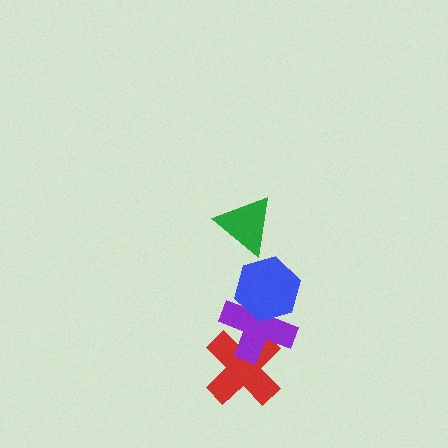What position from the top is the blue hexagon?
The blue hexagon is 2nd from the top.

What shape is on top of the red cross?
The purple cross is on top of the red cross.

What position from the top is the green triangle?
The green triangle is 1st from the top.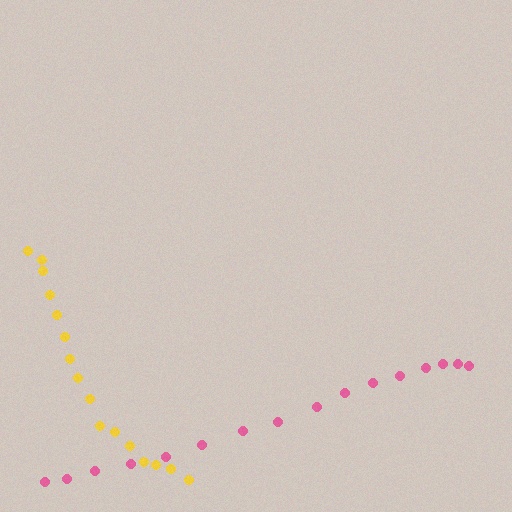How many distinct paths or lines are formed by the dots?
There are 2 distinct paths.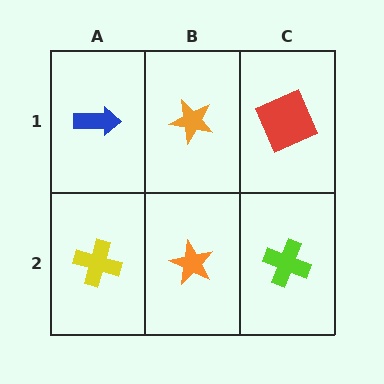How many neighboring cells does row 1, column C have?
2.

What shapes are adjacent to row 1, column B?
An orange star (row 2, column B), a blue arrow (row 1, column A), a red square (row 1, column C).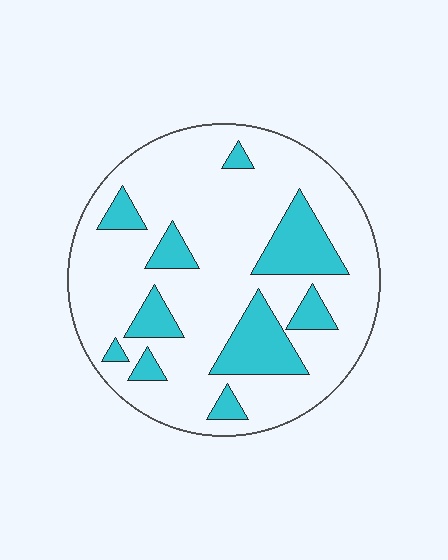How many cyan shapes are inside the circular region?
10.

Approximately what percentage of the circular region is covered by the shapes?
Approximately 20%.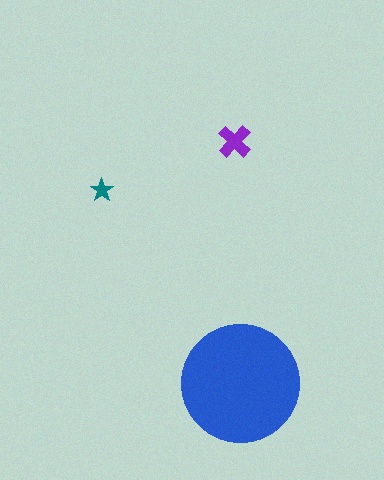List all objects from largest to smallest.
The blue circle, the purple cross, the teal star.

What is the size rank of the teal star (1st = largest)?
3rd.